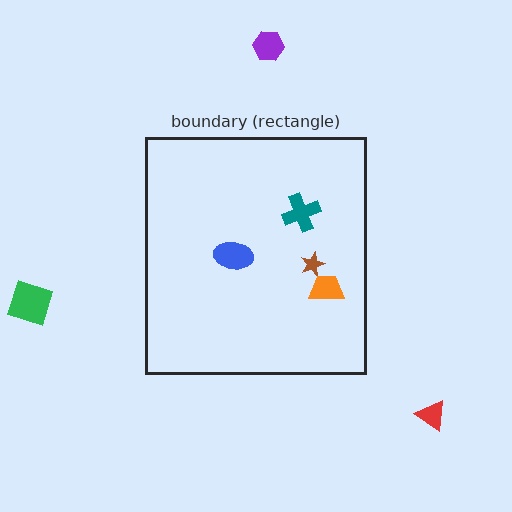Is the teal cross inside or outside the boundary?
Inside.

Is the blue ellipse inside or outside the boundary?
Inside.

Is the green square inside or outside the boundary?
Outside.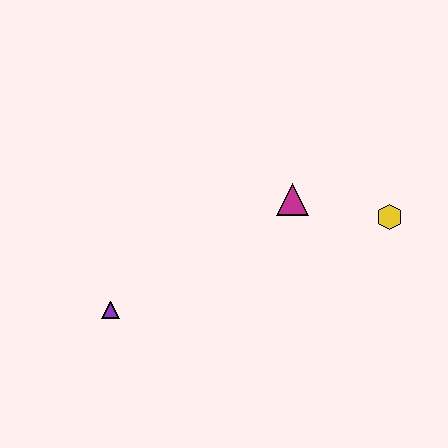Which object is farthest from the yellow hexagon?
The purple triangle is farthest from the yellow hexagon.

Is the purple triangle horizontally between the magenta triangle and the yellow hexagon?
No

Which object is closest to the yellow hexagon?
The magenta triangle is closest to the yellow hexagon.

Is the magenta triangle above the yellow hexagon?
Yes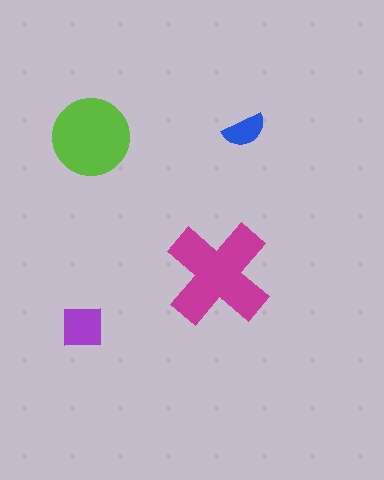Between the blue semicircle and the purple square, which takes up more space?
The purple square.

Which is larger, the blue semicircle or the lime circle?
The lime circle.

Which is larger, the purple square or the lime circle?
The lime circle.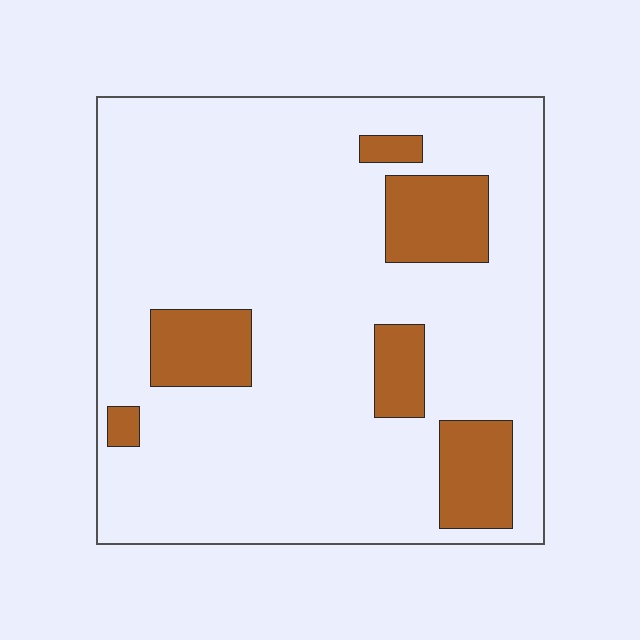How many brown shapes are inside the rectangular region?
6.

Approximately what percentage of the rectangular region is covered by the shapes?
Approximately 15%.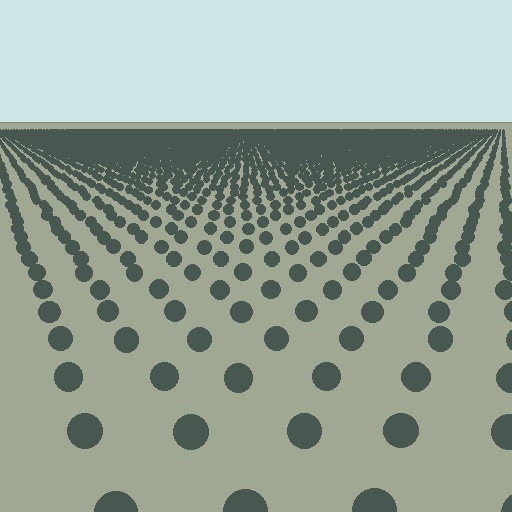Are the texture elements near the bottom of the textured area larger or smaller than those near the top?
Larger. Near the bottom, elements are closer to the viewer and appear at a bigger on-screen size.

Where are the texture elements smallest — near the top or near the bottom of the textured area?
Near the top.